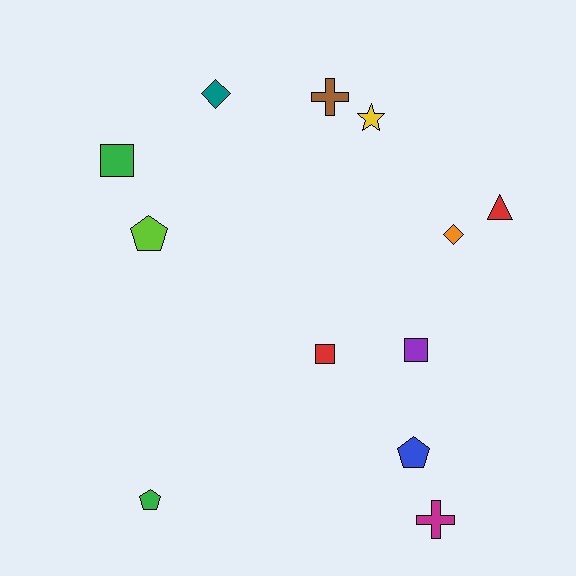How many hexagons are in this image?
There are no hexagons.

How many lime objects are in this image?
There is 1 lime object.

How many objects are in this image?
There are 12 objects.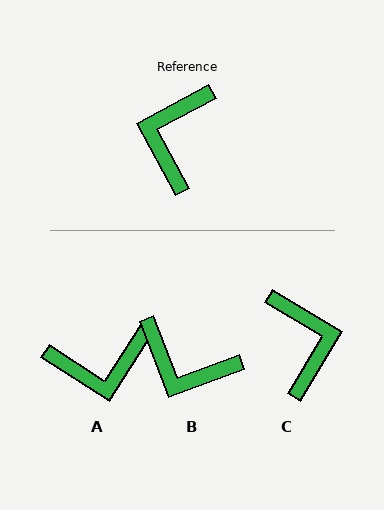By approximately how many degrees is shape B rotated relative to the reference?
Approximately 82 degrees counter-clockwise.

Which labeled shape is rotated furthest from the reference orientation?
C, about 149 degrees away.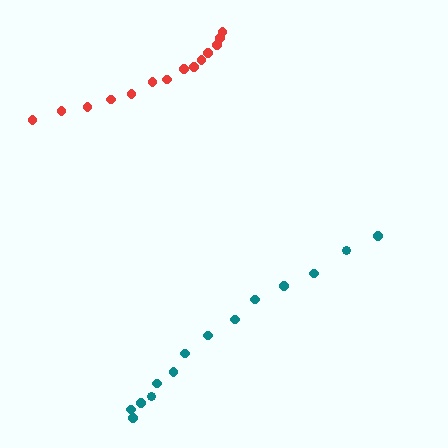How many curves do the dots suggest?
There are 2 distinct paths.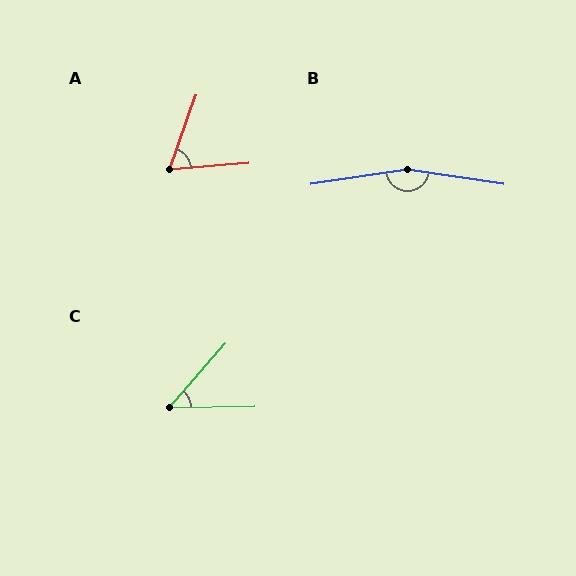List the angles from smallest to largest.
C (47°), A (66°), B (163°).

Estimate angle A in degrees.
Approximately 66 degrees.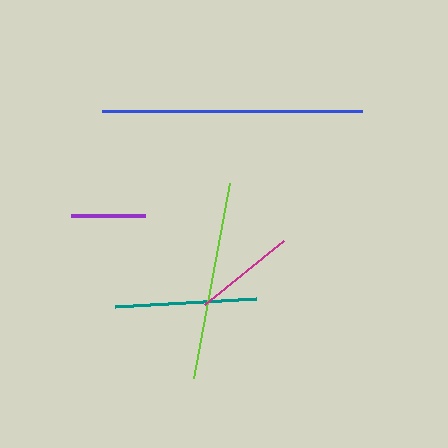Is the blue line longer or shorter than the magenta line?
The blue line is longer than the magenta line.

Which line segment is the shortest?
The purple line is the shortest at approximately 73 pixels.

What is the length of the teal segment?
The teal segment is approximately 142 pixels long.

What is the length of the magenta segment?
The magenta segment is approximately 102 pixels long.